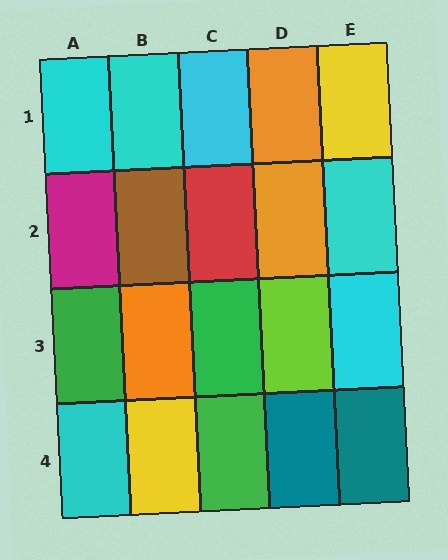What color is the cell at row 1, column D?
Orange.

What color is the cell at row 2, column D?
Orange.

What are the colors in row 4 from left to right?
Cyan, yellow, green, teal, teal.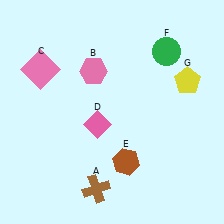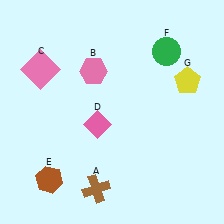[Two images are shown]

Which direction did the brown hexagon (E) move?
The brown hexagon (E) moved left.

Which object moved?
The brown hexagon (E) moved left.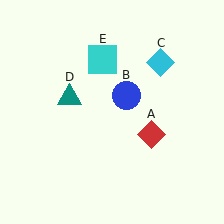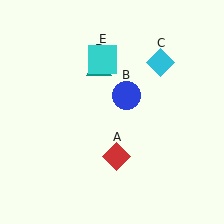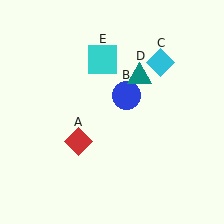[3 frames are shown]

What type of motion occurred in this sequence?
The red diamond (object A), teal triangle (object D) rotated clockwise around the center of the scene.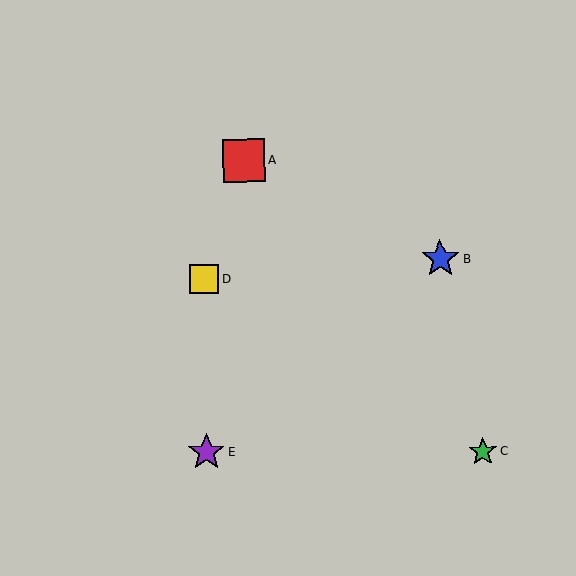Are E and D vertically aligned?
Yes, both are at x≈206.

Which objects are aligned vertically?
Objects D, E are aligned vertically.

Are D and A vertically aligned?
No, D is at x≈204 and A is at x≈244.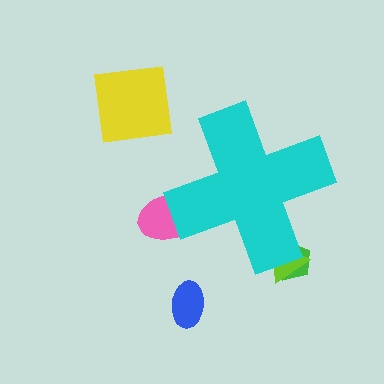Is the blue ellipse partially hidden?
No, the blue ellipse is fully visible.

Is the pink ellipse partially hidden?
Yes, the pink ellipse is partially hidden behind the cyan cross.